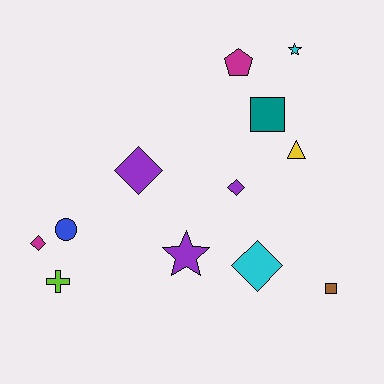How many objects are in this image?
There are 12 objects.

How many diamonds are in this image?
There are 4 diamonds.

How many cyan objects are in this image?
There are 2 cyan objects.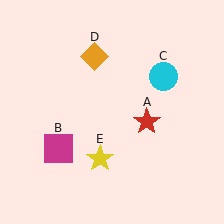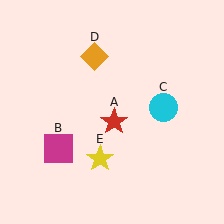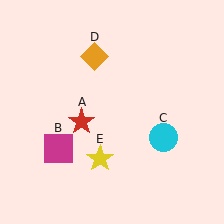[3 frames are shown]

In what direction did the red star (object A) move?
The red star (object A) moved left.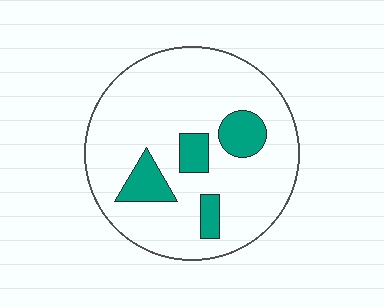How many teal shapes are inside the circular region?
4.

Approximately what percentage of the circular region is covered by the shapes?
Approximately 15%.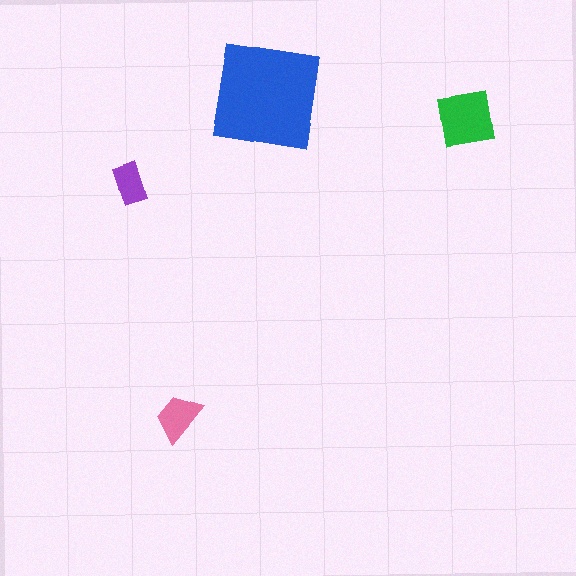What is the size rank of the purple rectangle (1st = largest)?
4th.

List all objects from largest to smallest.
The blue square, the green square, the pink trapezoid, the purple rectangle.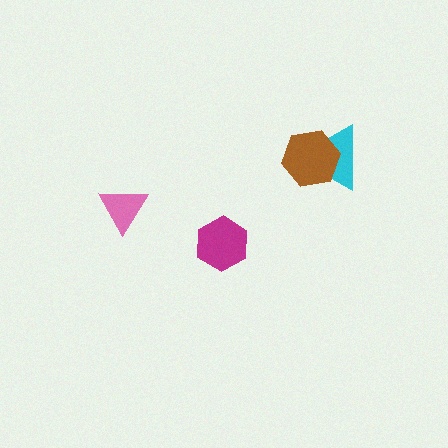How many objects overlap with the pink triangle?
0 objects overlap with the pink triangle.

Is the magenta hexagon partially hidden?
No, no other shape covers it.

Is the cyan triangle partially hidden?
Yes, it is partially covered by another shape.